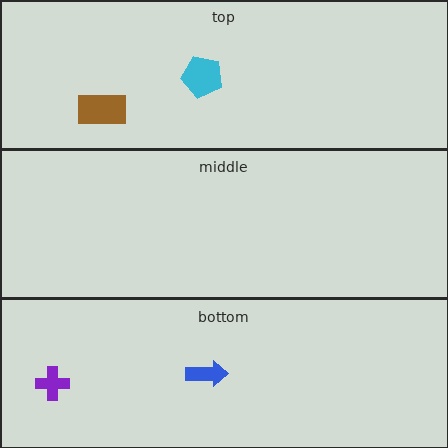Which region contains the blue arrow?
The bottom region.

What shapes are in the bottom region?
The purple cross, the blue arrow.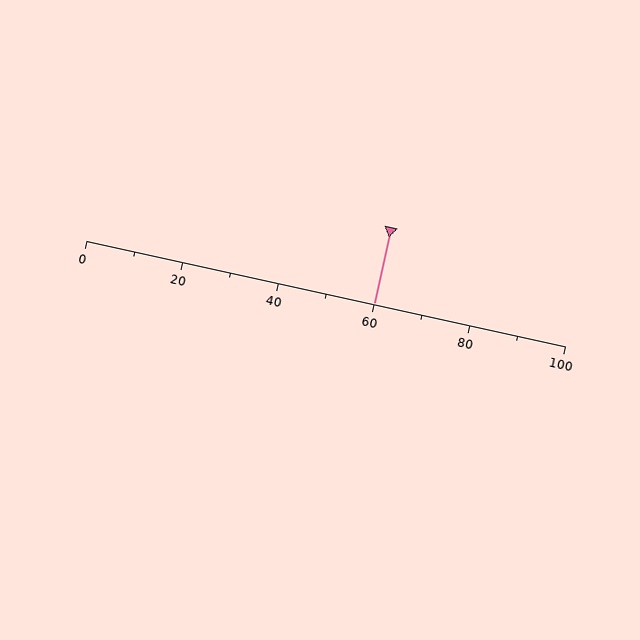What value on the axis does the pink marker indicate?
The marker indicates approximately 60.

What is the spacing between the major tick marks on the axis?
The major ticks are spaced 20 apart.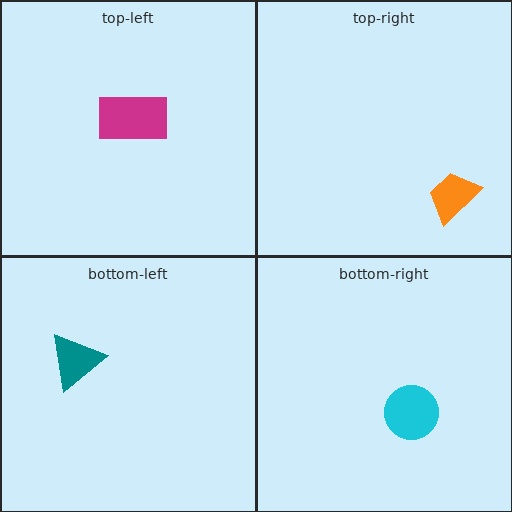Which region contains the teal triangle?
The bottom-left region.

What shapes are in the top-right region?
The orange trapezoid.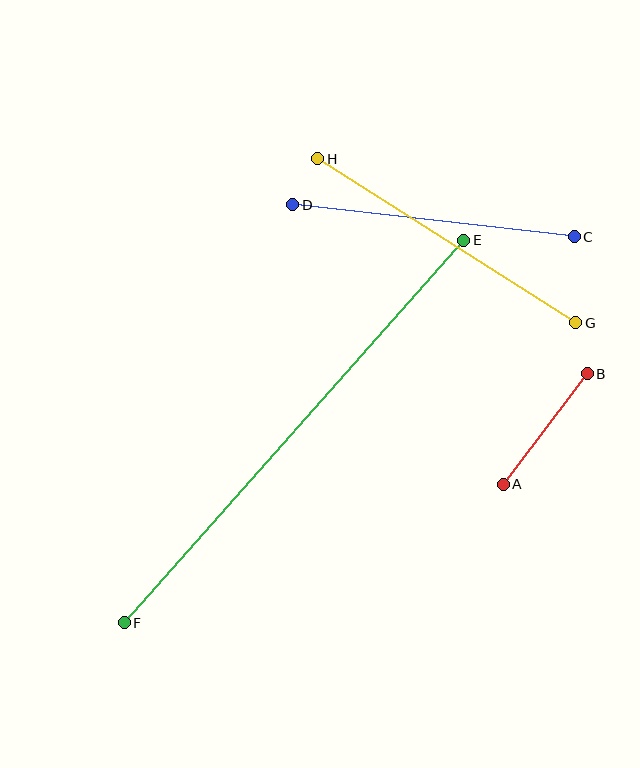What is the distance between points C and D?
The distance is approximately 284 pixels.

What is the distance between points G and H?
The distance is approximately 306 pixels.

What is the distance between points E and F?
The distance is approximately 512 pixels.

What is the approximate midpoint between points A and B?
The midpoint is at approximately (545, 429) pixels.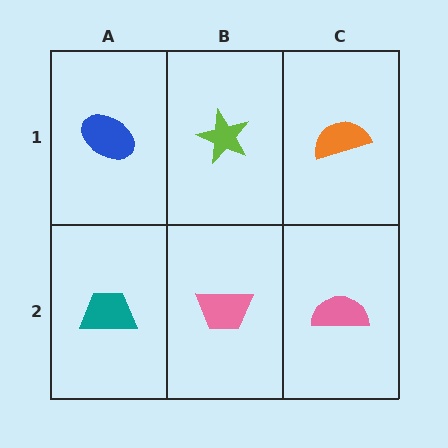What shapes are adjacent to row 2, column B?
A lime star (row 1, column B), a teal trapezoid (row 2, column A), a pink semicircle (row 2, column C).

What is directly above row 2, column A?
A blue ellipse.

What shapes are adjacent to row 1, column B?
A pink trapezoid (row 2, column B), a blue ellipse (row 1, column A), an orange semicircle (row 1, column C).